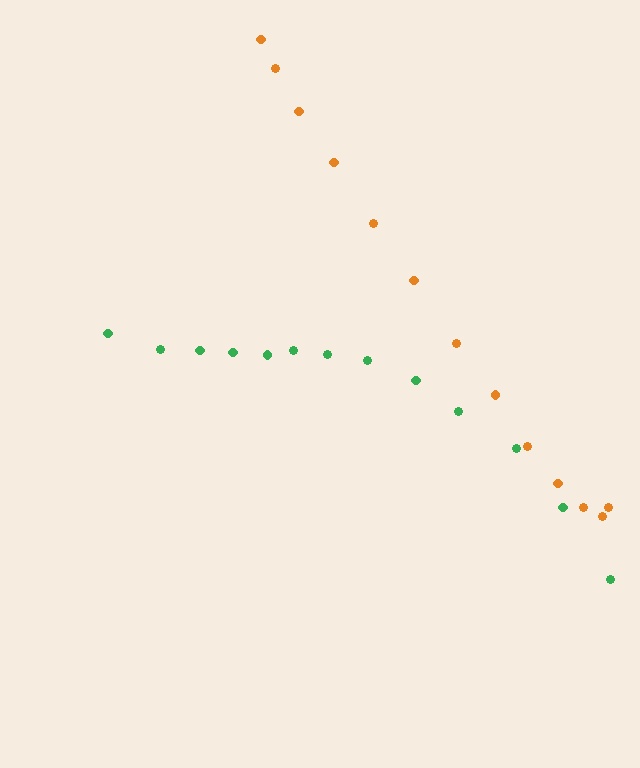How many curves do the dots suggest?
There are 2 distinct paths.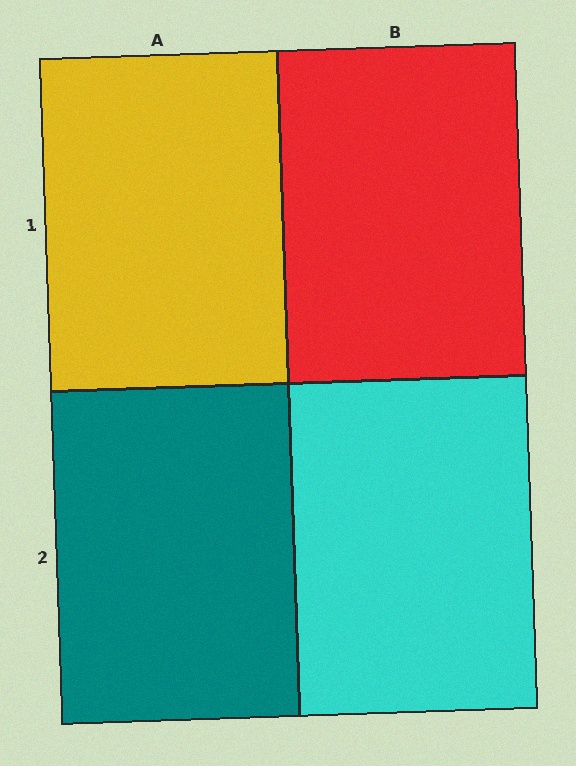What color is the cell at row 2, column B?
Cyan.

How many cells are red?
1 cell is red.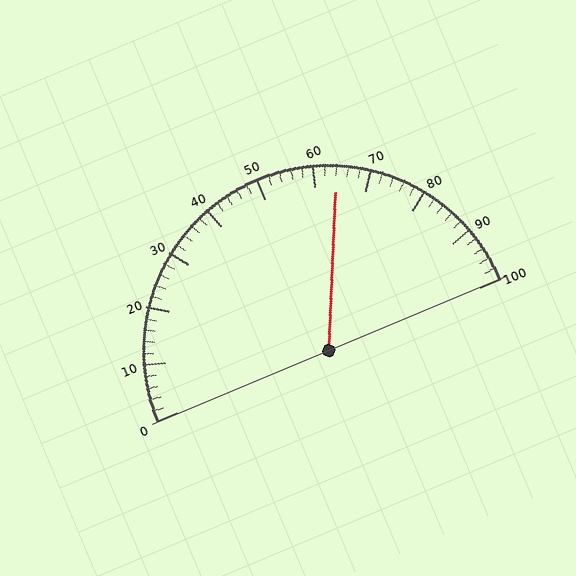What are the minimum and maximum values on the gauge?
The gauge ranges from 0 to 100.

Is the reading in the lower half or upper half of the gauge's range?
The reading is in the upper half of the range (0 to 100).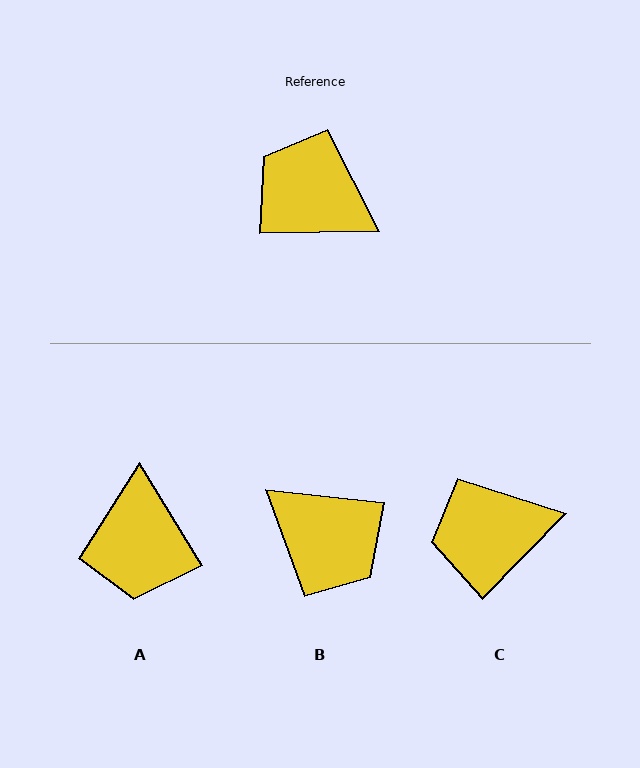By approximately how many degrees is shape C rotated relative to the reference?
Approximately 45 degrees counter-clockwise.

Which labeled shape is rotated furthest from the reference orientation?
B, about 173 degrees away.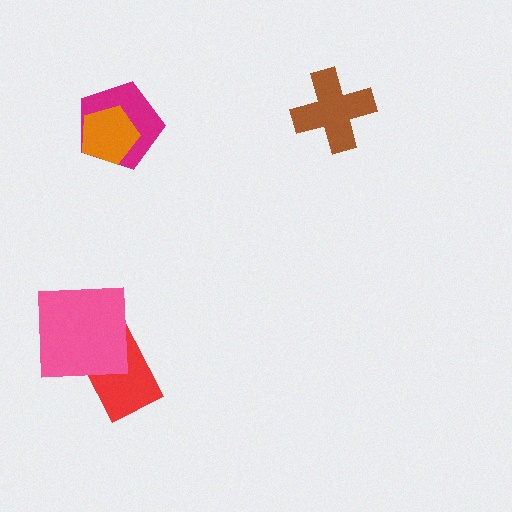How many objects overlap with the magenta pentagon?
1 object overlaps with the magenta pentagon.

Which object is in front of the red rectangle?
The pink square is in front of the red rectangle.